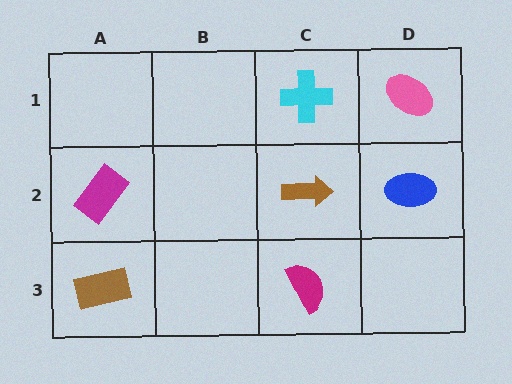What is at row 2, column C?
A brown arrow.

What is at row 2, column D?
A blue ellipse.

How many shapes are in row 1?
2 shapes.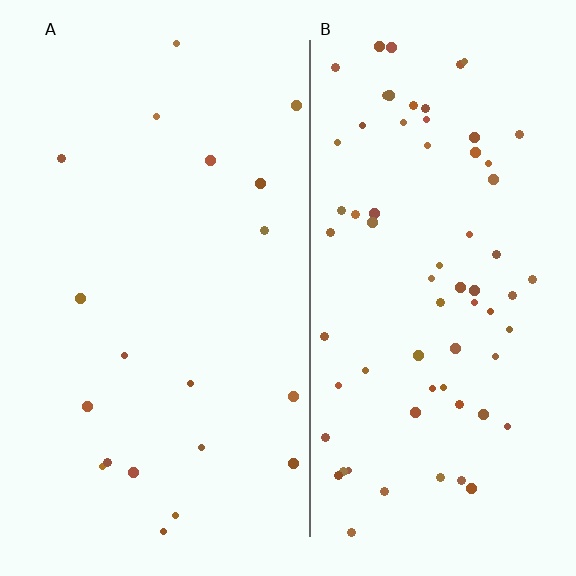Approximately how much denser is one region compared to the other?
Approximately 3.6× — region B over region A.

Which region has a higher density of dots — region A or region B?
B (the right).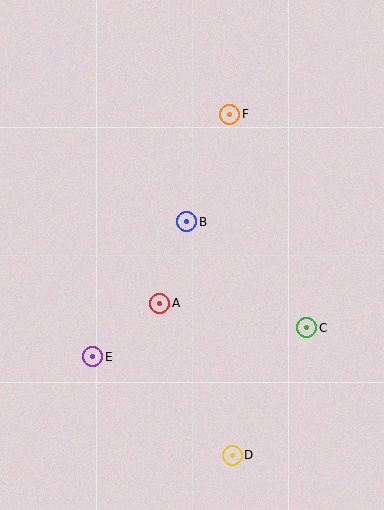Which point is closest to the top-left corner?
Point F is closest to the top-left corner.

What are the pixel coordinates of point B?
Point B is at (187, 222).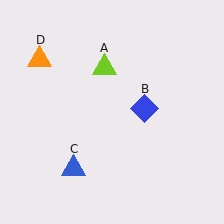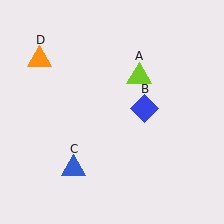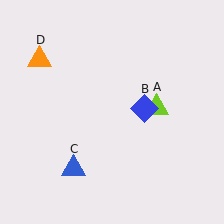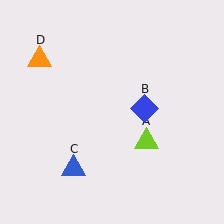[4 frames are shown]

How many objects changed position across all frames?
1 object changed position: lime triangle (object A).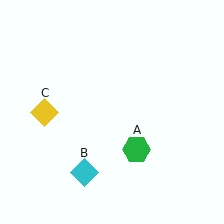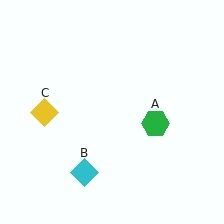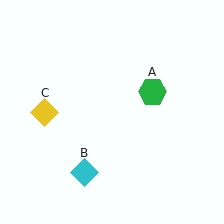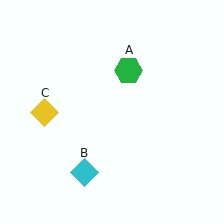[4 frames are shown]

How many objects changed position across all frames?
1 object changed position: green hexagon (object A).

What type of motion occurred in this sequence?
The green hexagon (object A) rotated counterclockwise around the center of the scene.